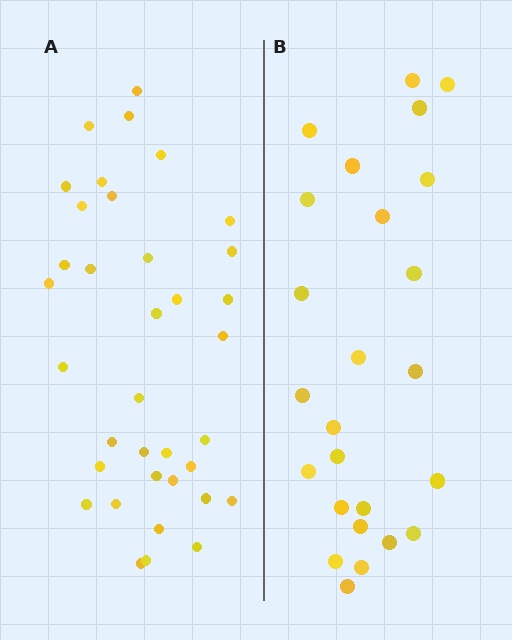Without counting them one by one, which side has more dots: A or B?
Region A (the left region) has more dots.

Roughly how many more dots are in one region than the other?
Region A has roughly 12 or so more dots than region B.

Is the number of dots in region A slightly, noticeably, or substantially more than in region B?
Region A has noticeably more, but not dramatically so. The ratio is roughly 1.4 to 1.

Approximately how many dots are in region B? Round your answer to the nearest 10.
About 20 dots. (The exact count is 25, which rounds to 20.)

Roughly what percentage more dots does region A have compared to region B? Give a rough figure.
About 45% more.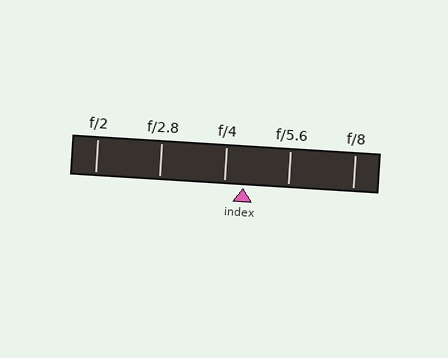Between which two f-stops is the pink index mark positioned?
The index mark is between f/4 and f/5.6.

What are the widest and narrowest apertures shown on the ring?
The widest aperture shown is f/2 and the narrowest is f/8.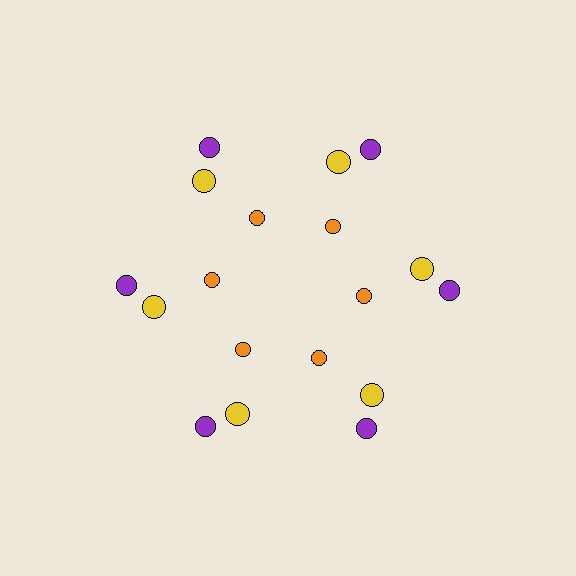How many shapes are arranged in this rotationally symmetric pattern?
There are 18 shapes, arranged in 6 groups of 3.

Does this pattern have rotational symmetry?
Yes, this pattern has 6-fold rotational symmetry. It looks the same after rotating 60 degrees around the center.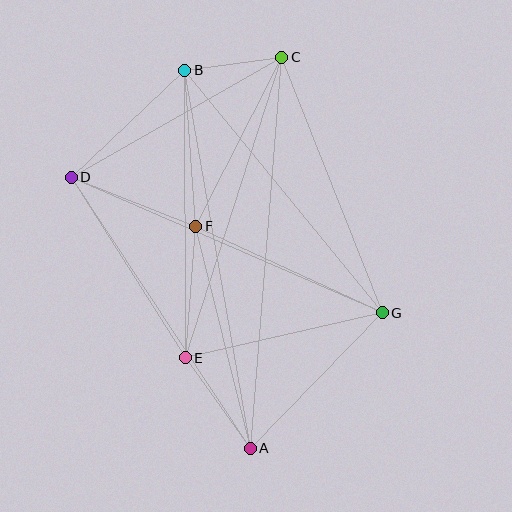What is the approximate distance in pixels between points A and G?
The distance between A and G is approximately 189 pixels.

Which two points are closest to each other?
Points B and C are closest to each other.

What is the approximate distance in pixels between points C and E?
The distance between C and E is approximately 316 pixels.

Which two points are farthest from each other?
Points A and C are farthest from each other.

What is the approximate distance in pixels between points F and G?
The distance between F and G is approximately 206 pixels.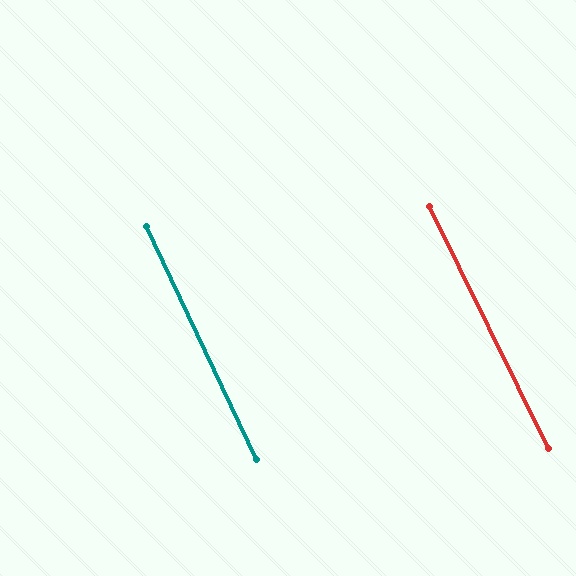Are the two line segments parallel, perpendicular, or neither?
Parallel — their directions differ by only 1.0°.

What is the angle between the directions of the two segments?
Approximately 1 degree.